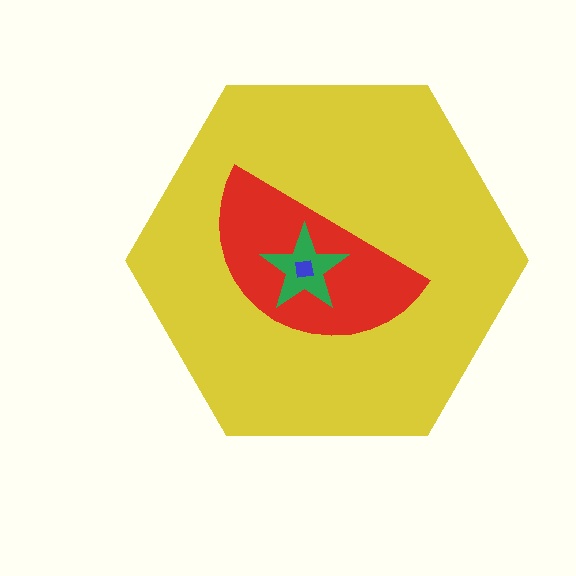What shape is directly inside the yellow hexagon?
The red semicircle.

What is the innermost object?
The blue square.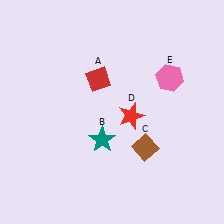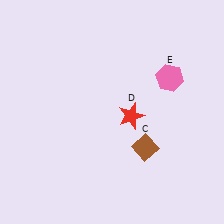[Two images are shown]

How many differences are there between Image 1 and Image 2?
There are 2 differences between the two images.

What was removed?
The red diamond (A), the teal star (B) were removed in Image 2.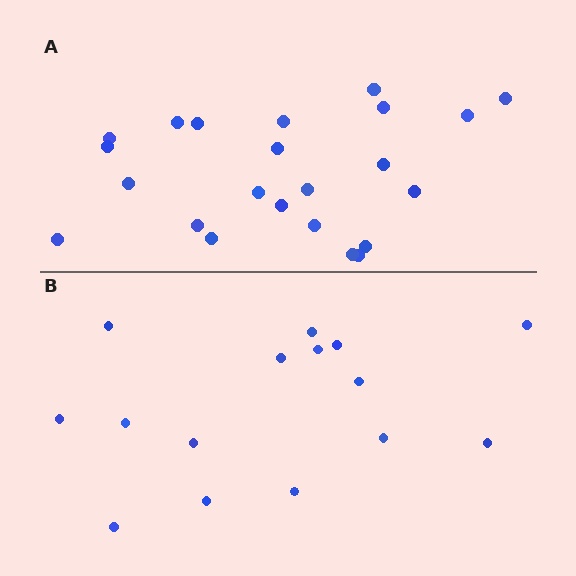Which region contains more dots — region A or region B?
Region A (the top region) has more dots.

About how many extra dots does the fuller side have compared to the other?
Region A has roughly 8 or so more dots than region B.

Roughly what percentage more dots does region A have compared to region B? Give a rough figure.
About 55% more.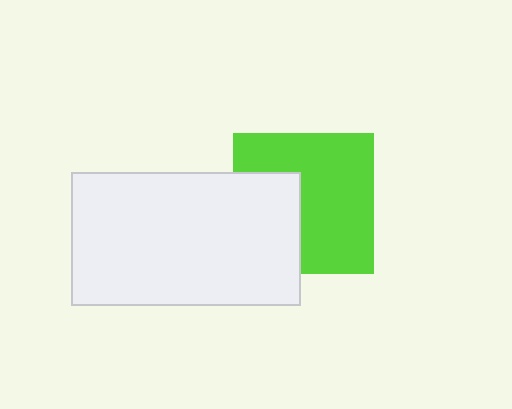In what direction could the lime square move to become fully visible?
The lime square could move right. That would shift it out from behind the white rectangle entirely.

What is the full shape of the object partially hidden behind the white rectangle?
The partially hidden object is a lime square.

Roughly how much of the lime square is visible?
About half of it is visible (roughly 65%).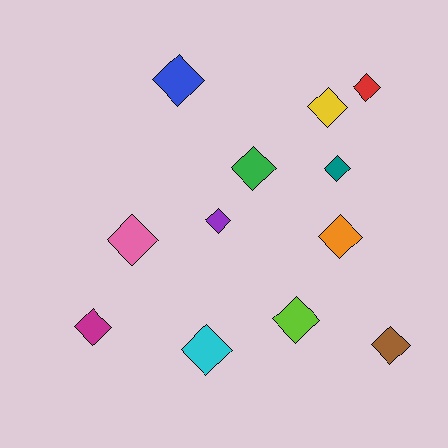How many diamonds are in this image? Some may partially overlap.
There are 12 diamonds.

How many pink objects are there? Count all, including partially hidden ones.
There is 1 pink object.